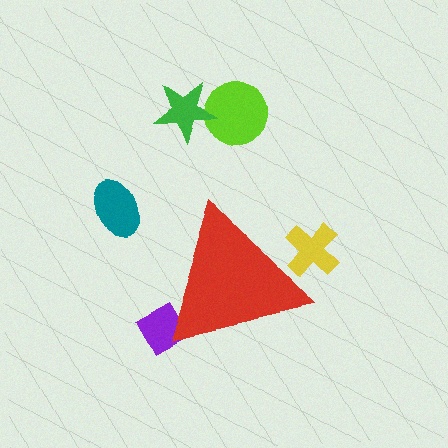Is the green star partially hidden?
No, the green star is fully visible.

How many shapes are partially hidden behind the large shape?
2 shapes are partially hidden.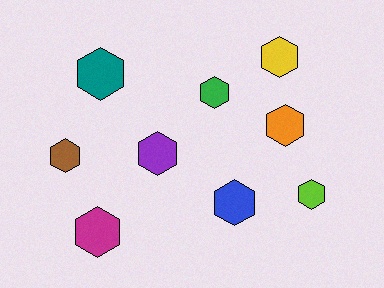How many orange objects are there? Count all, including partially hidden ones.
There is 1 orange object.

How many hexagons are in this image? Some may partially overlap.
There are 9 hexagons.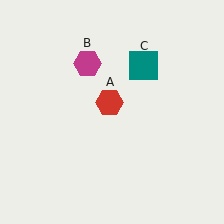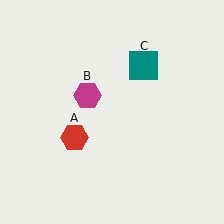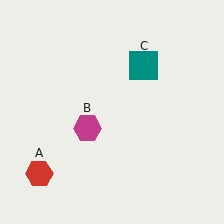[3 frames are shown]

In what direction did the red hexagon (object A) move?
The red hexagon (object A) moved down and to the left.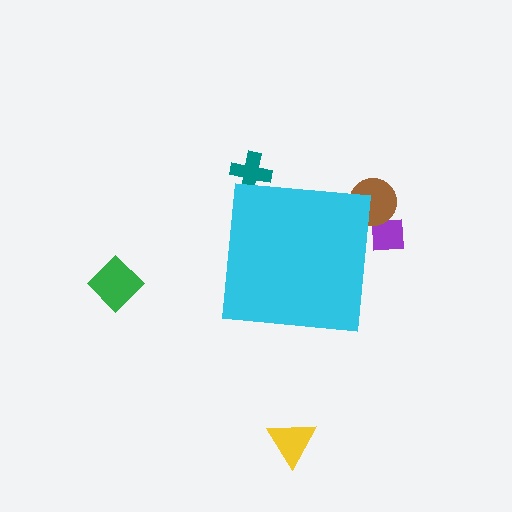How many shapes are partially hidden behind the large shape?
3 shapes are partially hidden.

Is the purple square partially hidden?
Yes, the purple square is partially hidden behind the cyan square.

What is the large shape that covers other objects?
A cyan square.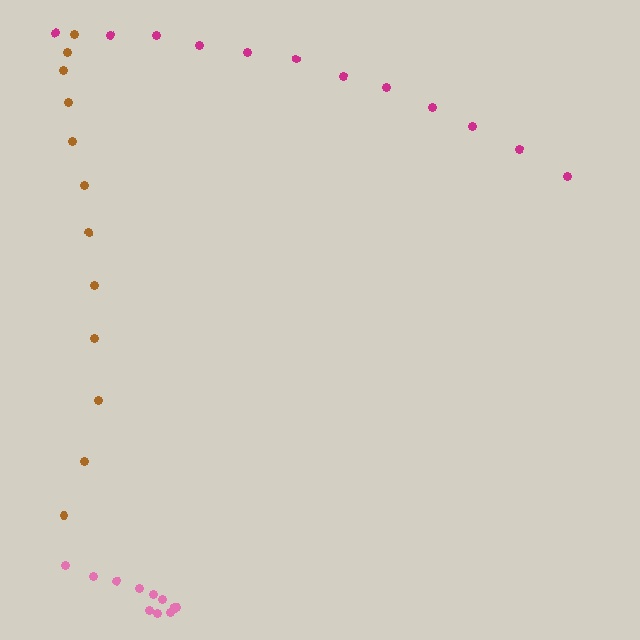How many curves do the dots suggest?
There are 3 distinct paths.